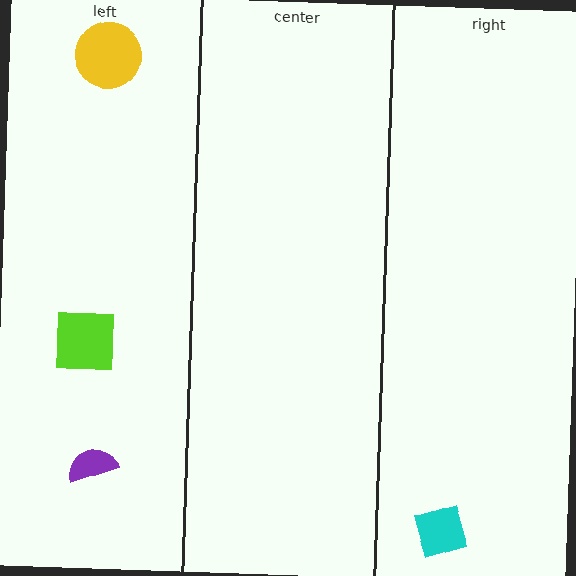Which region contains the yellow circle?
The left region.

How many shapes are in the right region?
1.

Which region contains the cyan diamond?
The right region.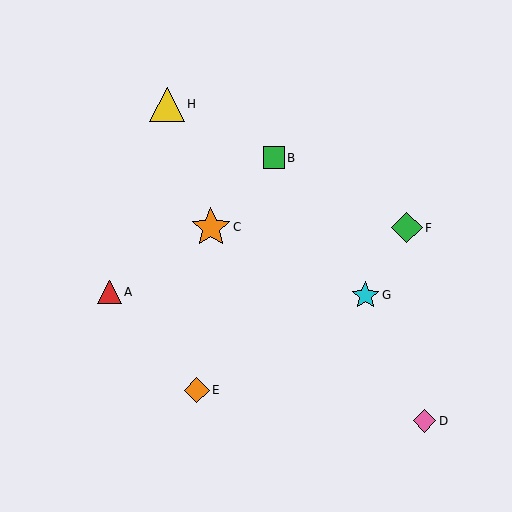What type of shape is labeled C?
Shape C is an orange star.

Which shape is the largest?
The orange star (labeled C) is the largest.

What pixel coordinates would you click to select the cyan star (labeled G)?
Click at (365, 295) to select the cyan star G.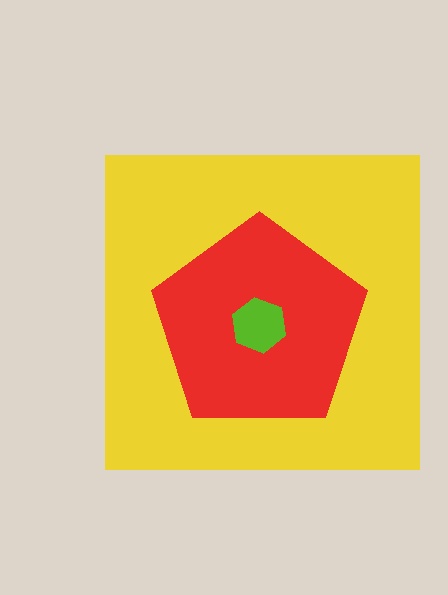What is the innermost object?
The lime hexagon.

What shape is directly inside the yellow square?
The red pentagon.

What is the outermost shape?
The yellow square.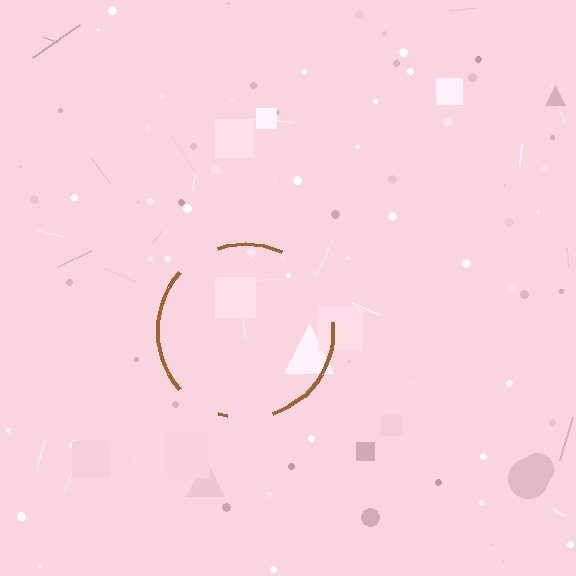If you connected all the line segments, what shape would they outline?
They would outline a circle.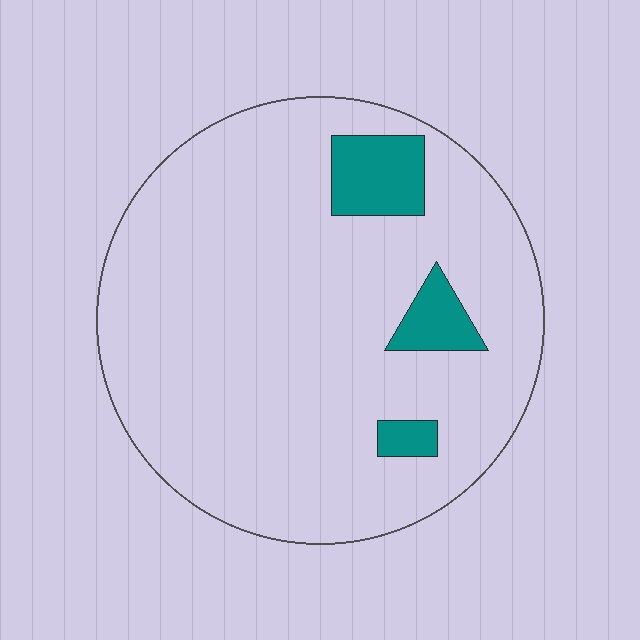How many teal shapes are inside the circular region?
3.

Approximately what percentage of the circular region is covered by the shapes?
Approximately 10%.